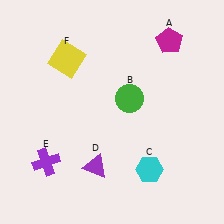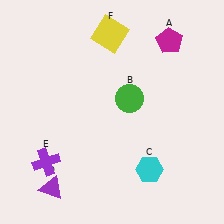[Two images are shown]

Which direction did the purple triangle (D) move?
The purple triangle (D) moved left.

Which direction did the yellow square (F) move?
The yellow square (F) moved right.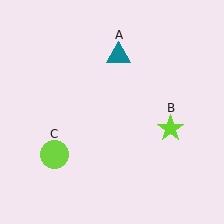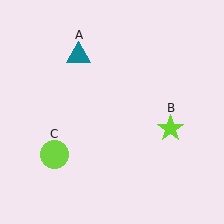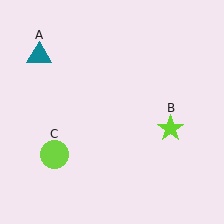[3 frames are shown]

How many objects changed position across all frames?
1 object changed position: teal triangle (object A).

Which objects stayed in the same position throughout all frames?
Lime star (object B) and lime circle (object C) remained stationary.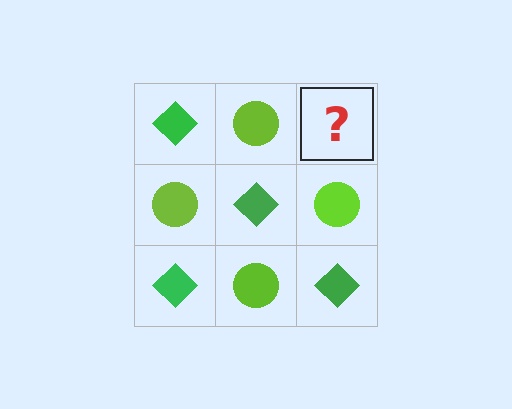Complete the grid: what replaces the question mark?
The question mark should be replaced with a green diamond.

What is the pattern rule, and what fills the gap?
The rule is that it alternates green diamond and lime circle in a checkerboard pattern. The gap should be filled with a green diamond.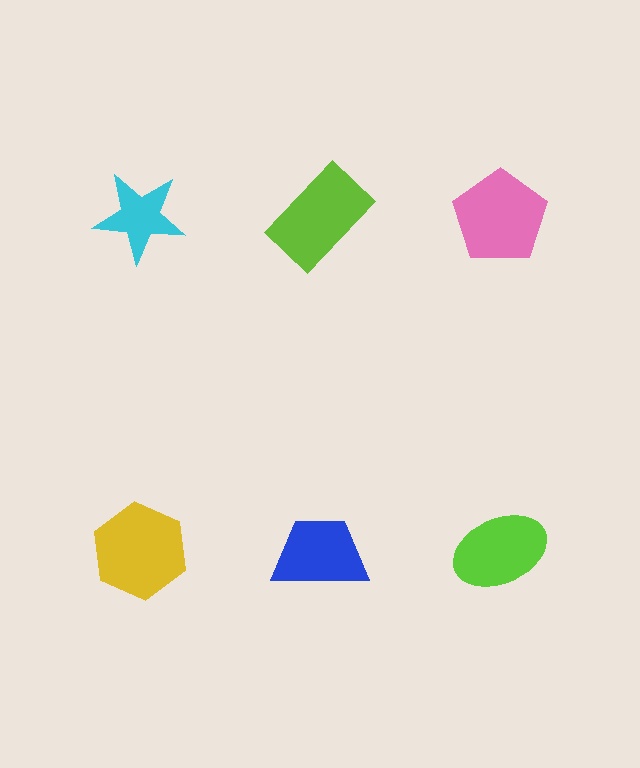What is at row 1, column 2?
A lime rectangle.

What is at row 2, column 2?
A blue trapezoid.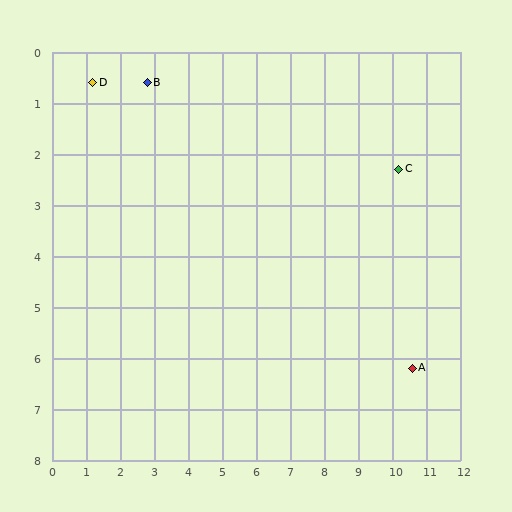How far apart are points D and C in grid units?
Points D and C are about 9.2 grid units apart.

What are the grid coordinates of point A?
Point A is at approximately (10.6, 6.2).